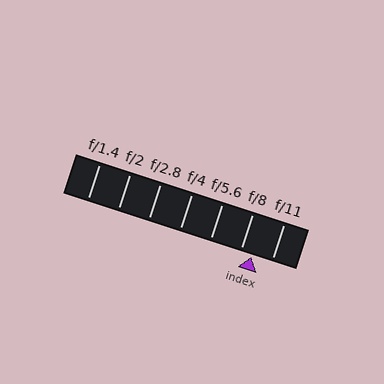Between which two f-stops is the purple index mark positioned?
The index mark is between f/8 and f/11.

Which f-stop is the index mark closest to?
The index mark is closest to f/8.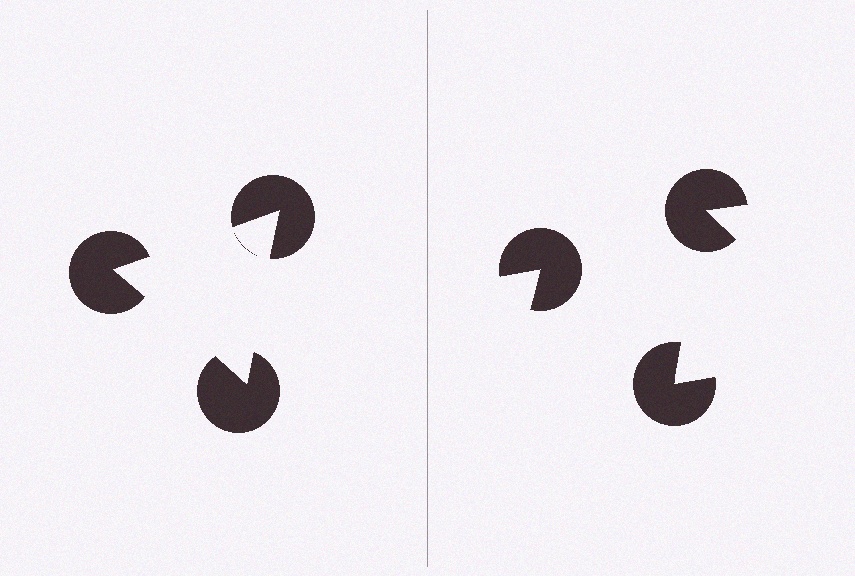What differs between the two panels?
The pac-man discs are positioned identically on both sides; only the wedge orientations differ. On the left they align to a triangle; on the right they are misaligned.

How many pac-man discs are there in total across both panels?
6 — 3 on each side.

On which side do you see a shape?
An illusory triangle appears on the left side. On the right side the wedge cuts are rotated, so no coherent shape forms.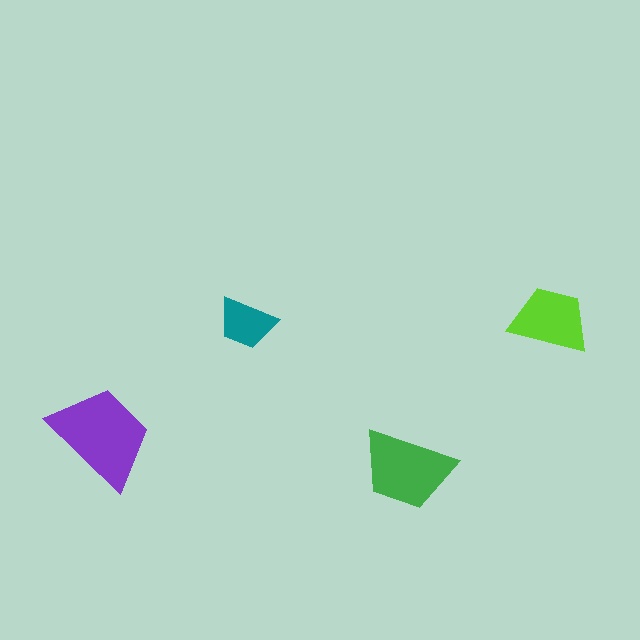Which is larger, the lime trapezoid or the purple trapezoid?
The purple one.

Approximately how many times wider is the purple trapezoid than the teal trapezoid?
About 2 times wider.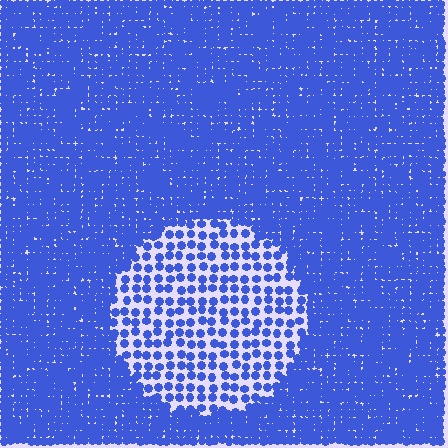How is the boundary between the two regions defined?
The boundary is defined by a change in element density (approximately 2.6x ratio). All elements are the same color, size, and shape.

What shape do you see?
I see a circle.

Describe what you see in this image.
The image contains small blue elements arranged at two different densities. A circle-shaped region is visible where the elements are less densely packed than the surrounding area.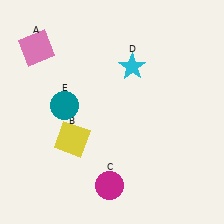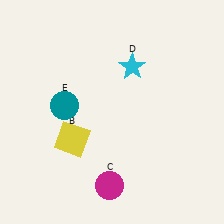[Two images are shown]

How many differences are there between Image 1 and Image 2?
There is 1 difference between the two images.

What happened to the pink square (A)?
The pink square (A) was removed in Image 2. It was in the top-left area of Image 1.